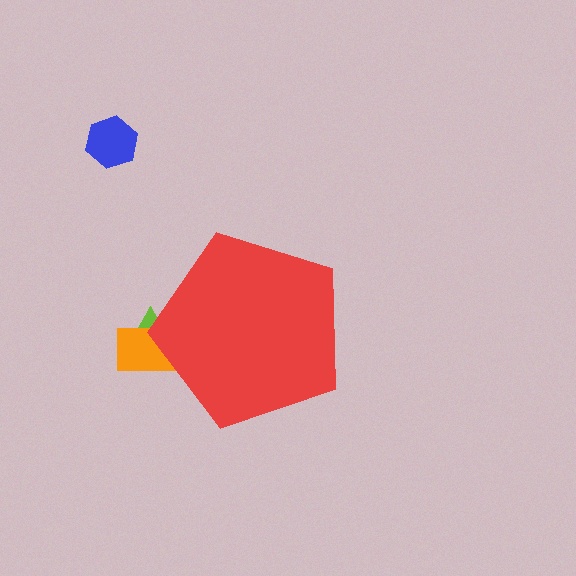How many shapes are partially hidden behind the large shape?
2 shapes are partially hidden.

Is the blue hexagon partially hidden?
No, the blue hexagon is fully visible.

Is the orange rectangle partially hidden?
Yes, the orange rectangle is partially hidden behind the red pentagon.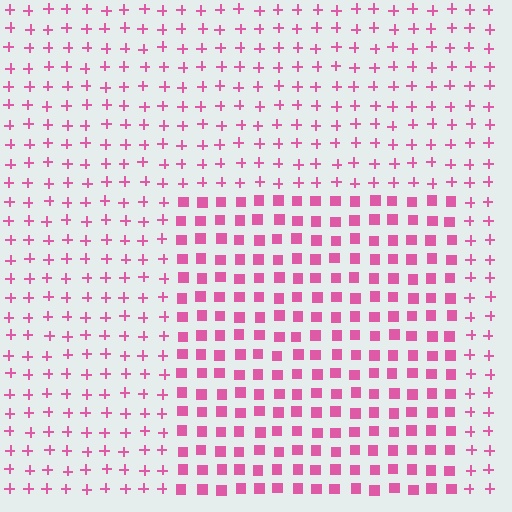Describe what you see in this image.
The image is filled with small pink elements arranged in a uniform grid. A rectangle-shaped region contains squares, while the surrounding area contains plus signs. The boundary is defined purely by the change in element shape.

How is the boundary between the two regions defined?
The boundary is defined by a change in element shape: squares inside vs. plus signs outside. All elements share the same color and spacing.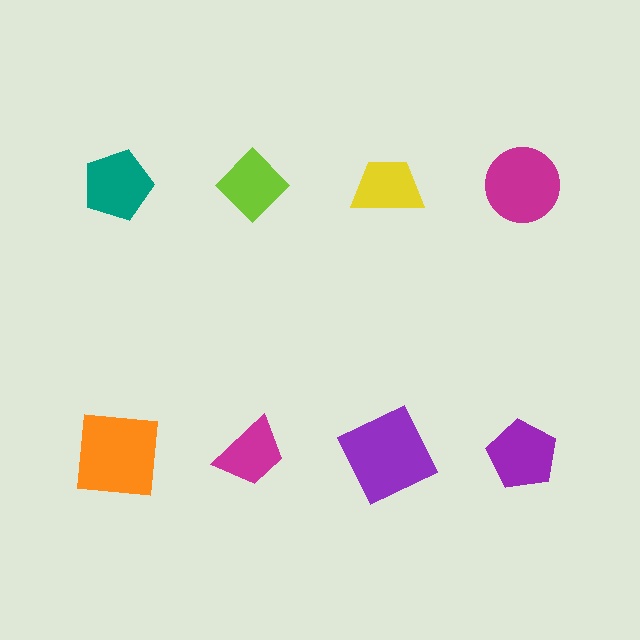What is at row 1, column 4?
A magenta circle.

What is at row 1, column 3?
A yellow trapezoid.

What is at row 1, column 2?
A lime diamond.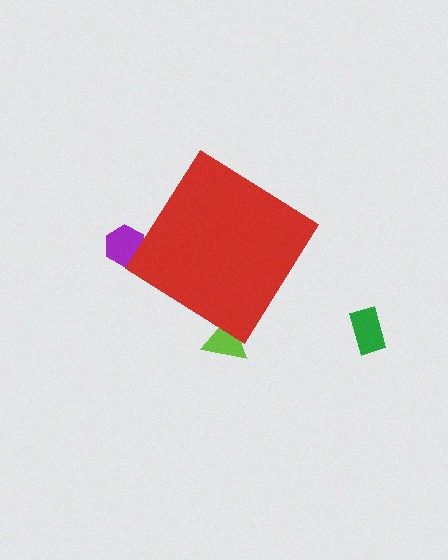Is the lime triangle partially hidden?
Yes, the lime triangle is partially hidden behind the red diamond.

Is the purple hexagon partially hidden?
Yes, the purple hexagon is partially hidden behind the red diamond.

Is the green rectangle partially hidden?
No, the green rectangle is fully visible.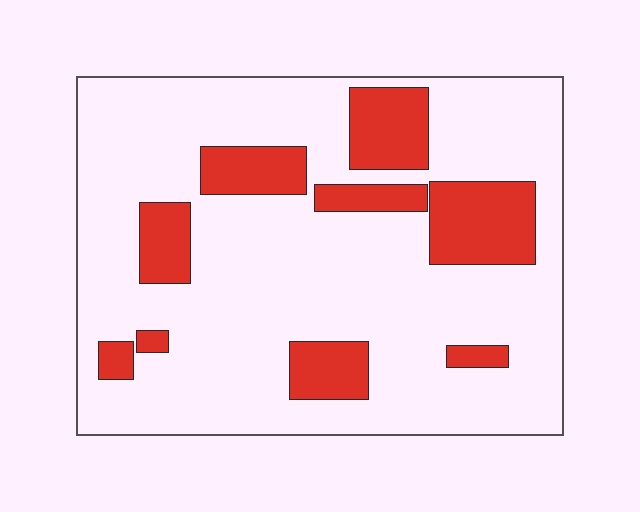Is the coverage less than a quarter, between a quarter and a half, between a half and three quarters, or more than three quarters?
Less than a quarter.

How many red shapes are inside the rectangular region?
9.